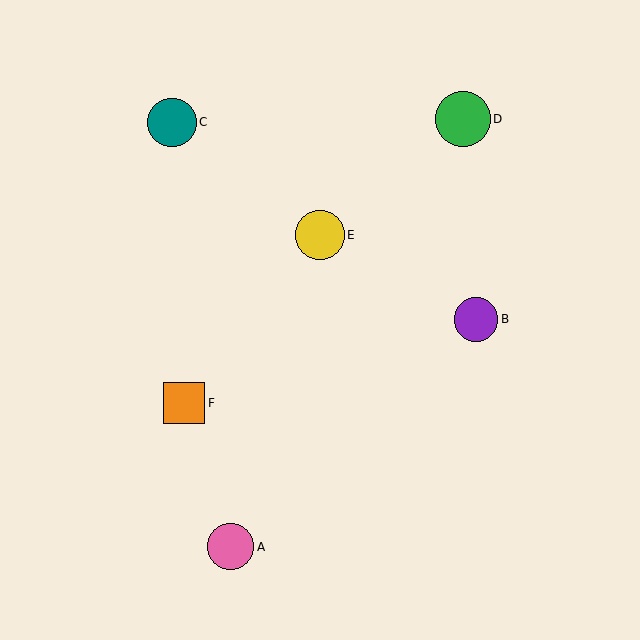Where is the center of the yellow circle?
The center of the yellow circle is at (320, 235).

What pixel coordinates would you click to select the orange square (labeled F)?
Click at (184, 403) to select the orange square F.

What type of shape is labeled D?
Shape D is a green circle.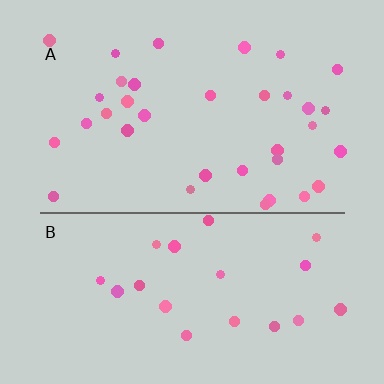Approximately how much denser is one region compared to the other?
Approximately 1.6× — region A over region B.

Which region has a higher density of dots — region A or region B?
A (the top).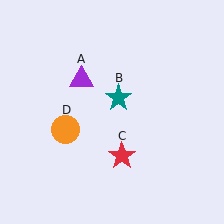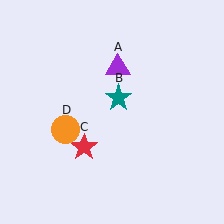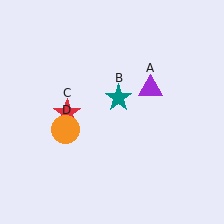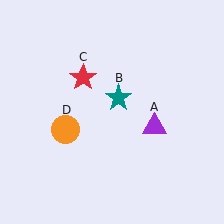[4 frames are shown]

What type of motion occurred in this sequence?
The purple triangle (object A), red star (object C) rotated clockwise around the center of the scene.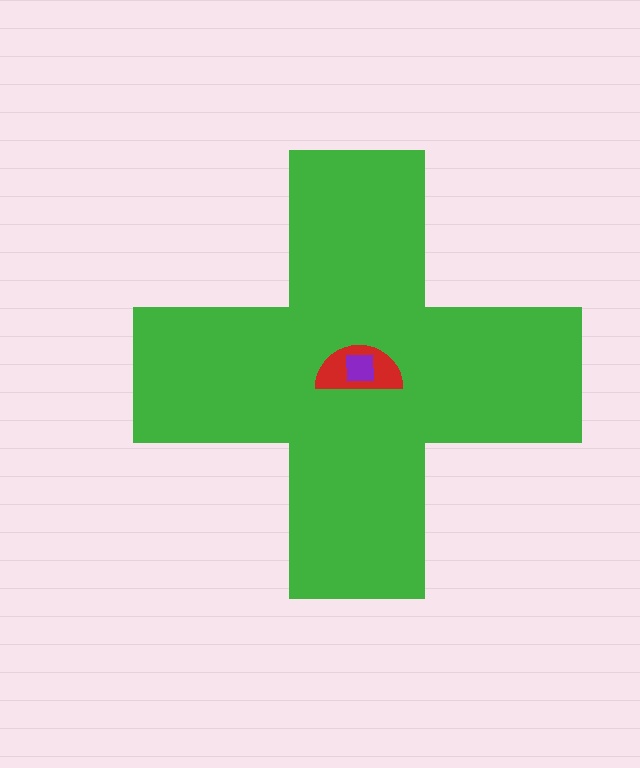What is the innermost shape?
The purple square.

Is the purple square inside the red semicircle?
Yes.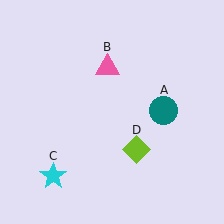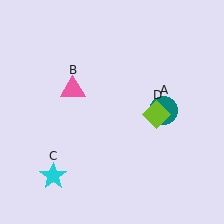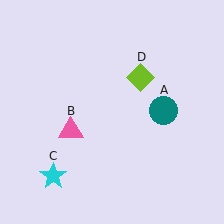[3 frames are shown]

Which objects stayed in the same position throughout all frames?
Teal circle (object A) and cyan star (object C) remained stationary.